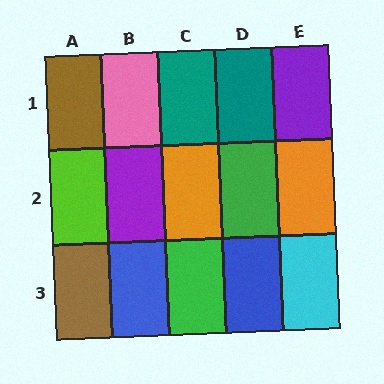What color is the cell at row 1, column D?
Teal.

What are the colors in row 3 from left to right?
Brown, blue, green, blue, cyan.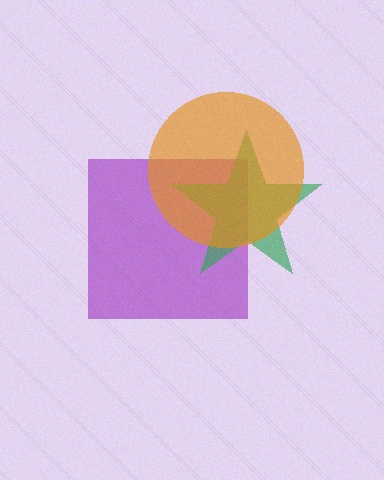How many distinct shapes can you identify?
There are 3 distinct shapes: a purple square, a green star, an orange circle.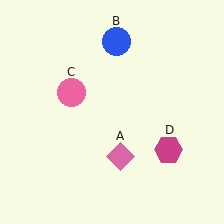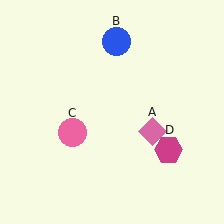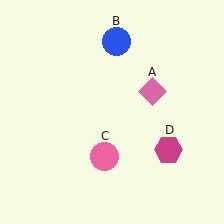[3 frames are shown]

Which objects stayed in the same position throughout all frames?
Blue circle (object B) and magenta hexagon (object D) remained stationary.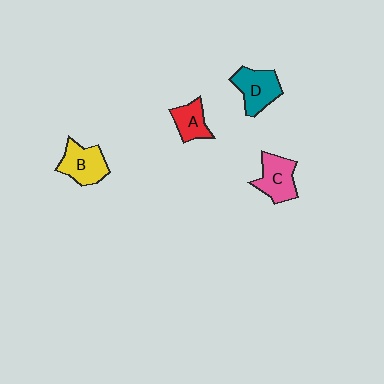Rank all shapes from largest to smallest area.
From largest to smallest: D (teal), B (yellow), C (pink), A (red).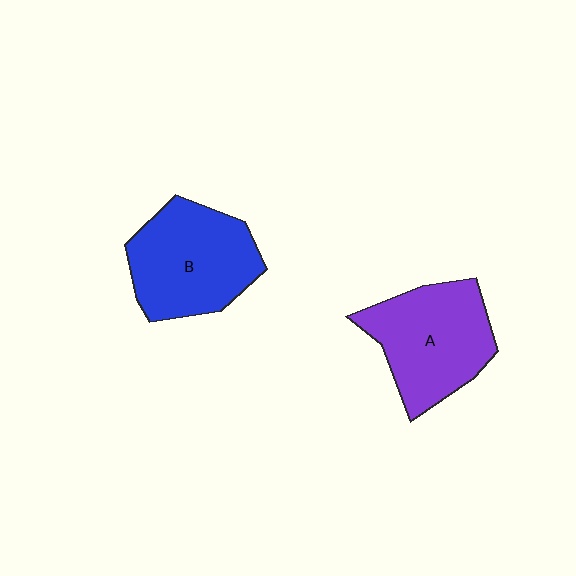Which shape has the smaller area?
Shape A (purple).